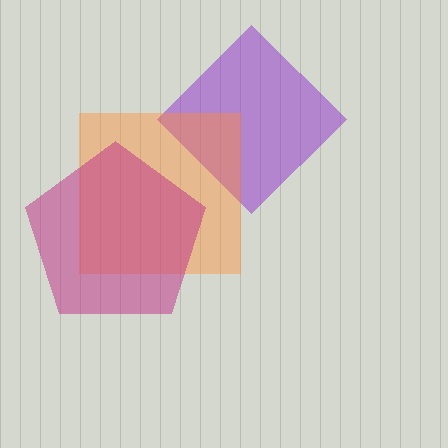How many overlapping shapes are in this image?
There are 3 overlapping shapes in the image.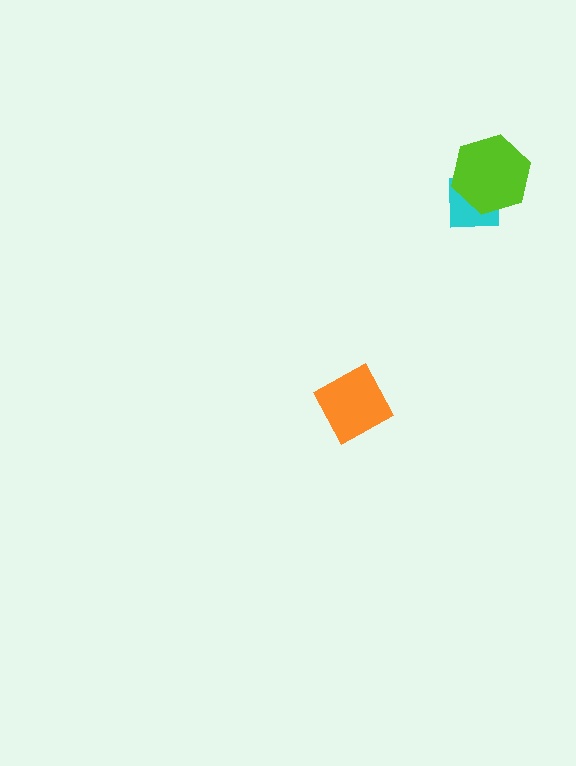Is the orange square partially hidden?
No, no other shape covers it.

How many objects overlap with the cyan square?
1 object overlaps with the cyan square.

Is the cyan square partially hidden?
Yes, it is partially covered by another shape.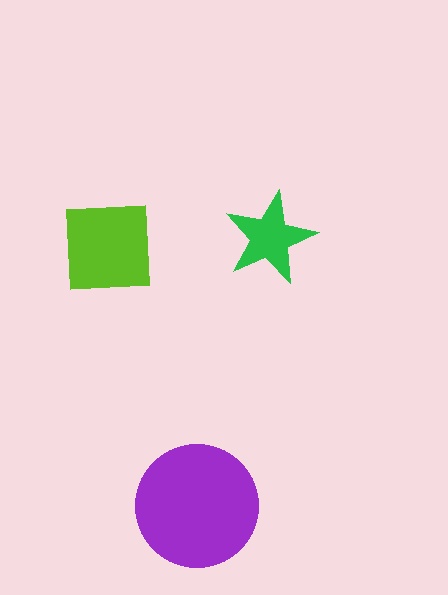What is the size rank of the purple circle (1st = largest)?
1st.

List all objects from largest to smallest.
The purple circle, the lime square, the green star.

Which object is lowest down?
The purple circle is bottommost.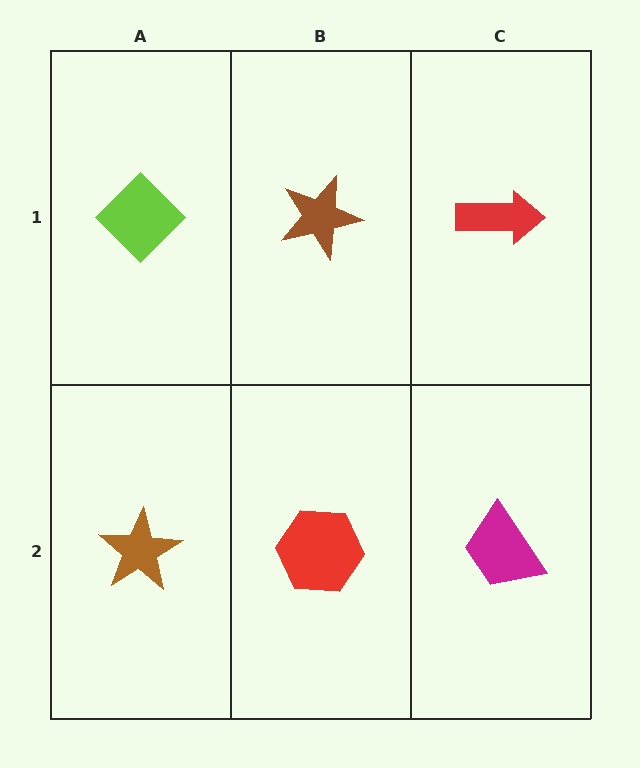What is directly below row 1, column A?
A brown star.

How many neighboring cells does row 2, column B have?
3.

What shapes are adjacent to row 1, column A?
A brown star (row 2, column A), a brown star (row 1, column B).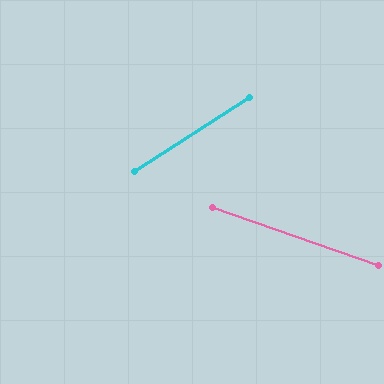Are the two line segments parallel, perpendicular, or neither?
Neither parallel nor perpendicular — they differ by about 52°.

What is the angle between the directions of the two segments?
Approximately 52 degrees.